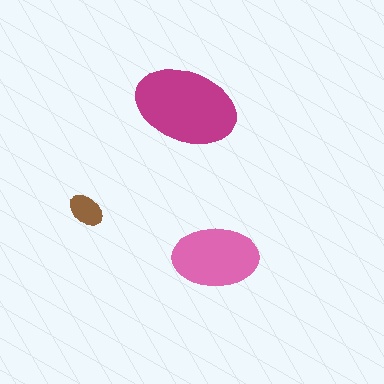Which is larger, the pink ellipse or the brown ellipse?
The pink one.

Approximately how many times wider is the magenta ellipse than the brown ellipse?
About 3 times wider.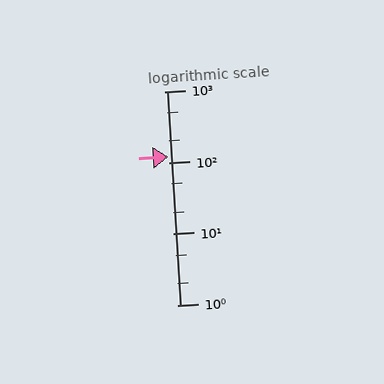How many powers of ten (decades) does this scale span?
The scale spans 3 decades, from 1 to 1000.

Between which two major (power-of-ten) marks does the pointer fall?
The pointer is between 100 and 1000.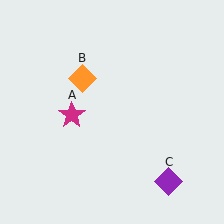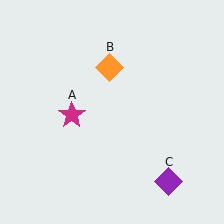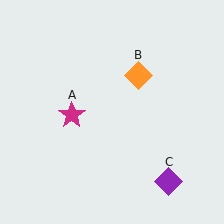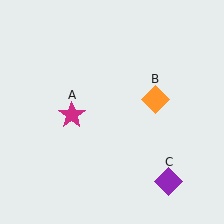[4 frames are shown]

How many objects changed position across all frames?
1 object changed position: orange diamond (object B).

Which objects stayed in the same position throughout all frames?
Magenta star (object A) and purple diamond (object C) remained stationary.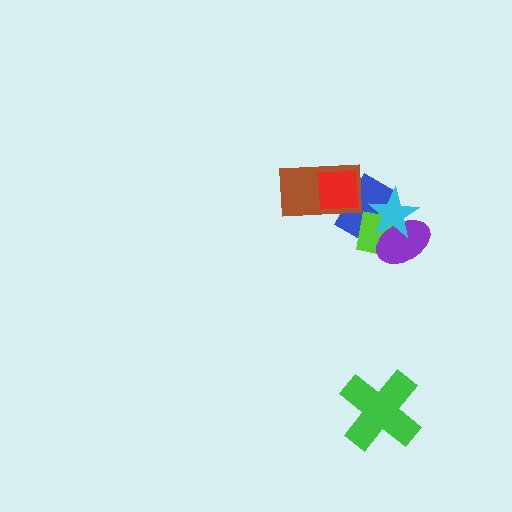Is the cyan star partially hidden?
No, no other shape covers it.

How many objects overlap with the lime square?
3 objects overlap with the lime square.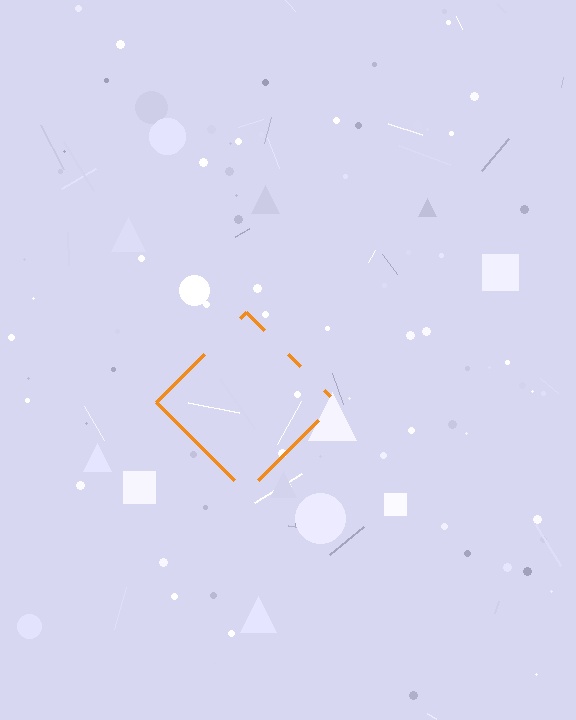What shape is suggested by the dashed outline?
The dashed outline suggests a diamond.